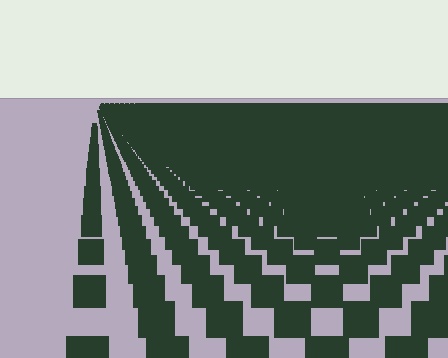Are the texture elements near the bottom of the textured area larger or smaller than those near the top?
Larger. Near the bottom, elements are closer to the viewer and appear at a bigger on-screen size.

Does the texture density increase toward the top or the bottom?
Density increases toward the top.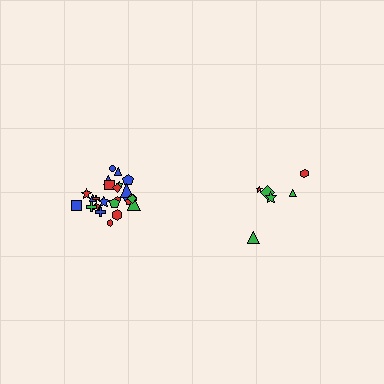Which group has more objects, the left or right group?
The left group.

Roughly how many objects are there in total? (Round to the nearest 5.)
Roughly 30 objects in total.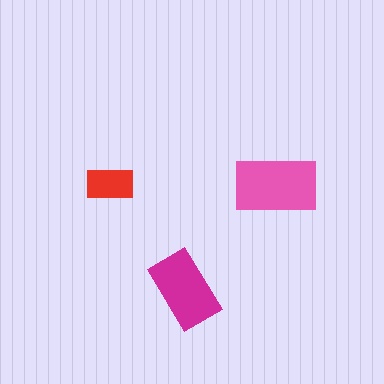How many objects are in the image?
There are 3 objects in the image.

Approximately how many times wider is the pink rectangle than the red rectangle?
About 1.5 times wider.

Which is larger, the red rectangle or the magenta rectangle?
The magenta one.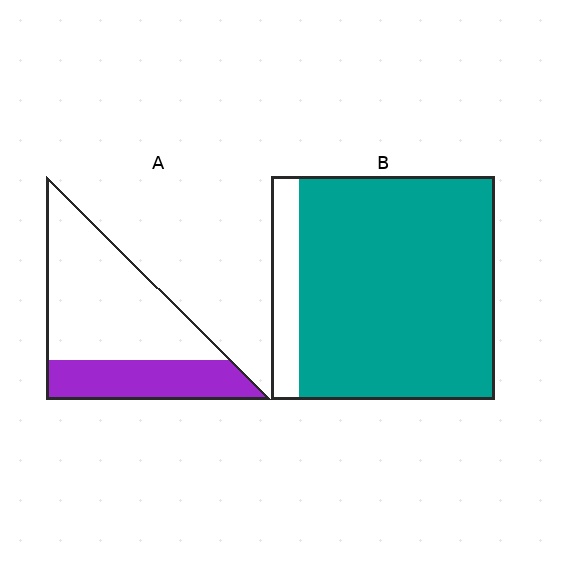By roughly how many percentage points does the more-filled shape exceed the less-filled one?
By roughly 55 percentage points (B over A).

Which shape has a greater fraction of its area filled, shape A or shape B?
Shape B.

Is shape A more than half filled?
No.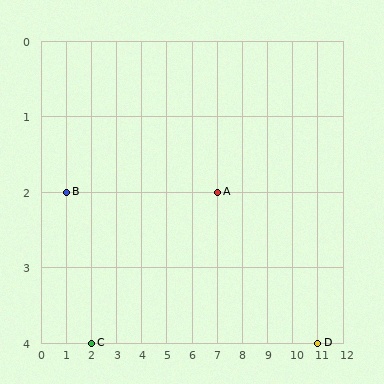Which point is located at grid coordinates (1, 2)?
Point B is at (1, 2).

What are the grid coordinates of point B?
Point B is at grid coordinates (1, 2).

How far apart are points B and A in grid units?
Points B and A are 6 columns apart.